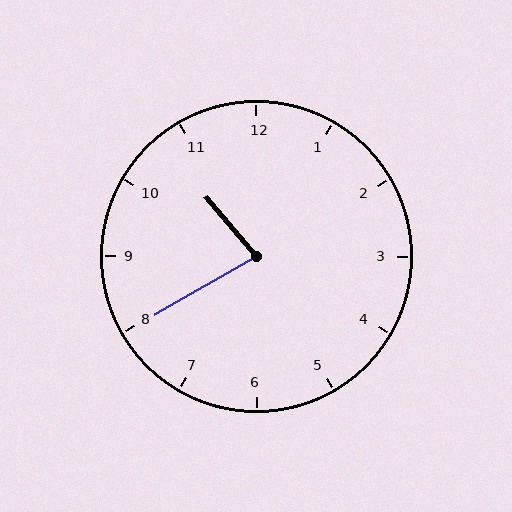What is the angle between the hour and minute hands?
Approximately 80 degrees.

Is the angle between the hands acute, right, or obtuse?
It is acute.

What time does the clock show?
10:40.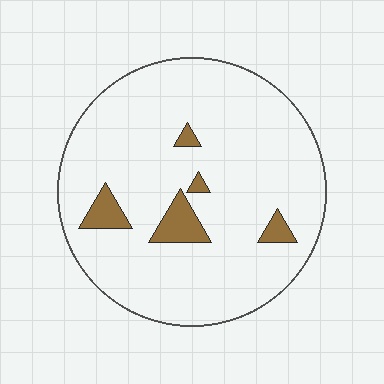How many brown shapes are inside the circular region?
5.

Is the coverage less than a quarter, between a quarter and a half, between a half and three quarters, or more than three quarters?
Less than a quarter.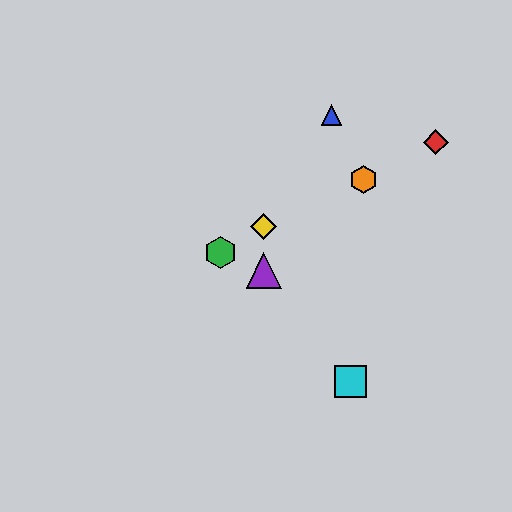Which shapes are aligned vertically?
The yellow diamond, the purple triangle are aligned vertically.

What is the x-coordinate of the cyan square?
The cyan square is at x≈351.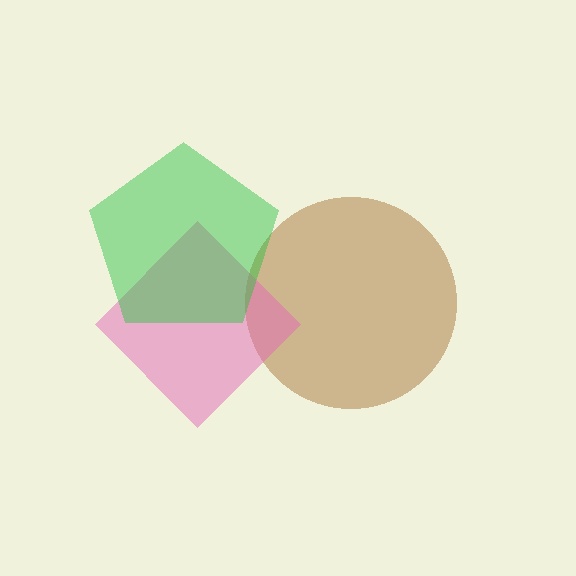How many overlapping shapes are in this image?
There are 3 overlapping shapes in the image.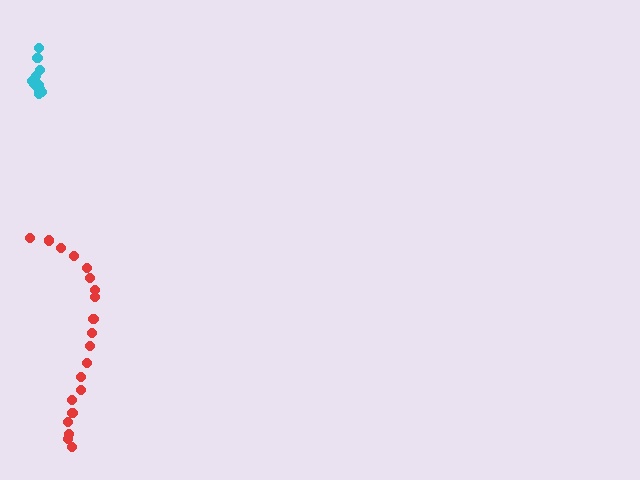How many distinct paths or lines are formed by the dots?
There are 2 distinct paths.